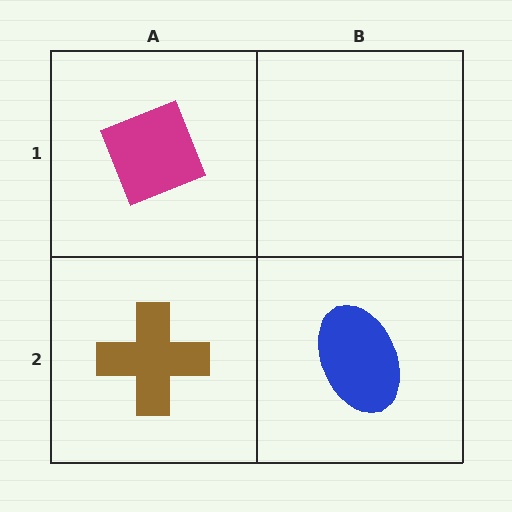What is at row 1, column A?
A magenta diamond.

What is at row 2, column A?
A brown cross.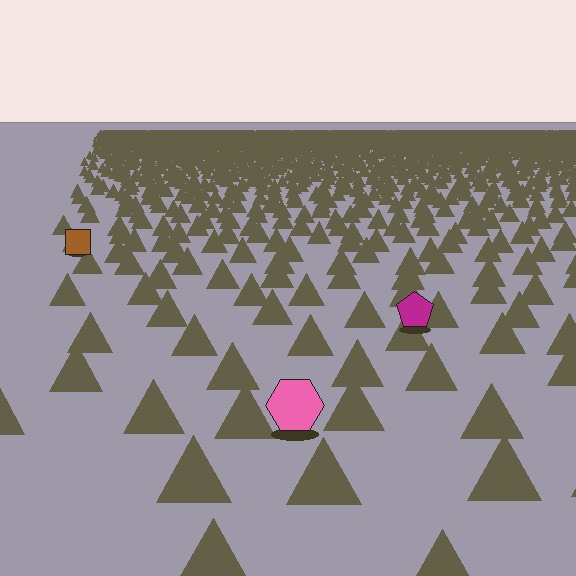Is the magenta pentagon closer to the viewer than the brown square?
Yes. The magenta pentagon is closer — you can tell from the texture gradient: the ground texture is coarser near it.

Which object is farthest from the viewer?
The brown square is farthest from the viewer. It appears smaller and the ground texture around it is denser.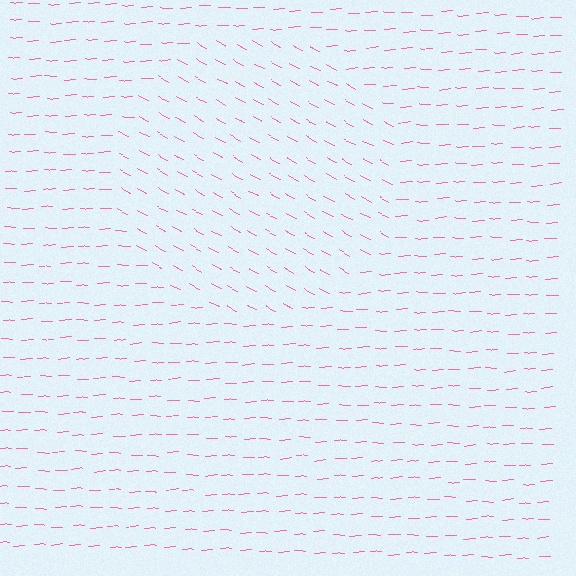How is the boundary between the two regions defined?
The boundary is defined purely by a change in line orientation (approximately 30 degrees difference). All lines are the same color and thickness.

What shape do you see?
I see a circle.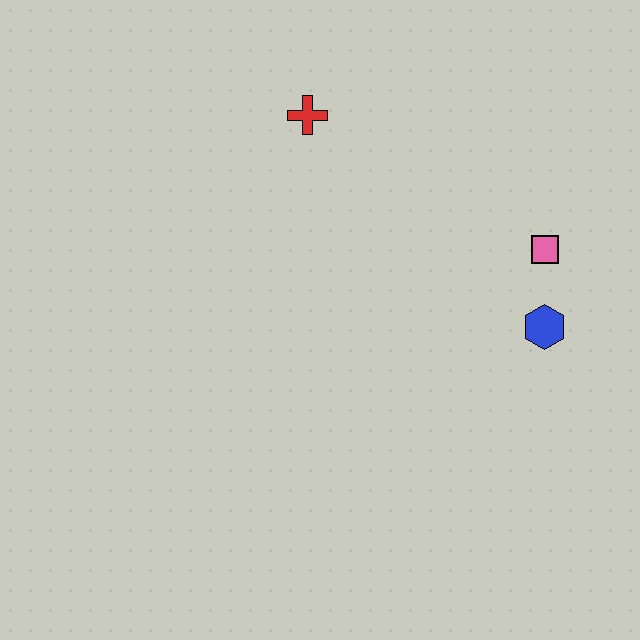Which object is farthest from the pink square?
The red cross is farthest from the pink square.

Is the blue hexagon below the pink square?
Yes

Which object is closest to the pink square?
The blue hexagon is closest to the pink square.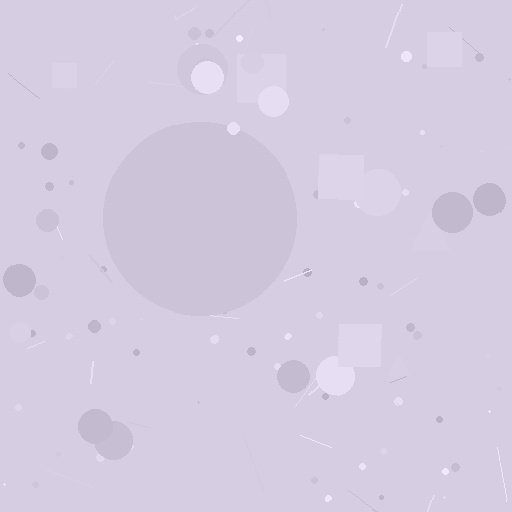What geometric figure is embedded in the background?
A circle is embedded in the background.